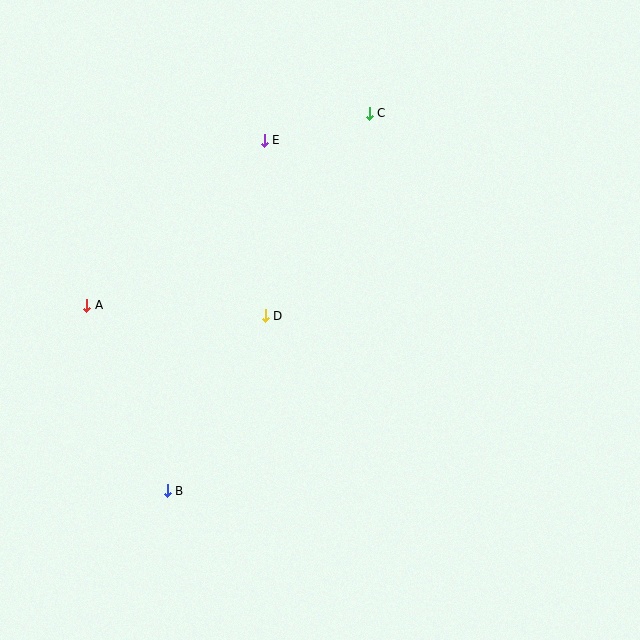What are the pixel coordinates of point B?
Point B is at (167, 491).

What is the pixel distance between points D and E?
The distance between D and E is 175 pixels.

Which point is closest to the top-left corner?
Point E is closest to the top-left corner.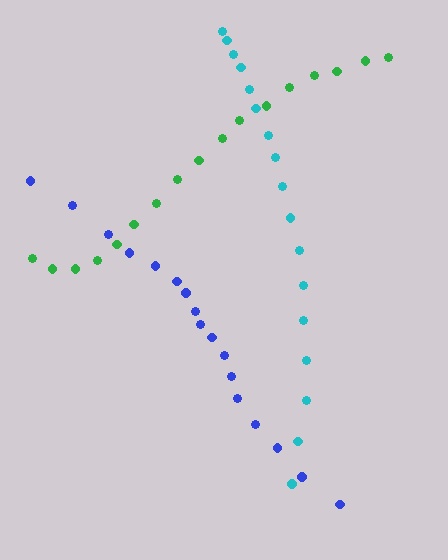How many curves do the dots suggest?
There are 3 distinct paths.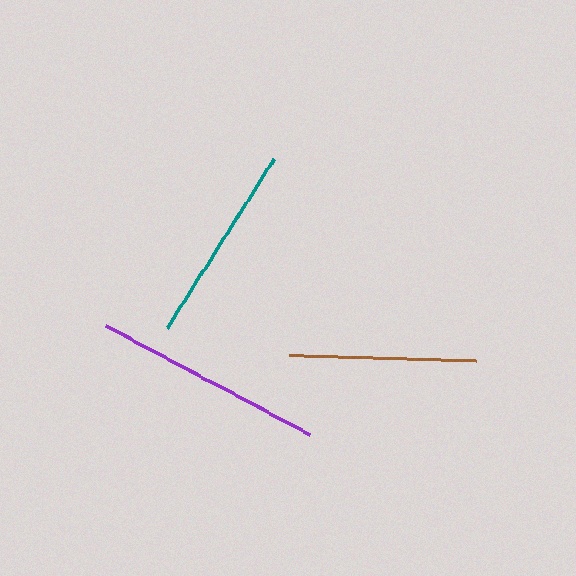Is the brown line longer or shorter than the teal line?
The teal line is longer than the brown line.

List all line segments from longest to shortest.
From longest to shortest: purple, teal, brown.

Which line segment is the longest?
The purple line is the longest at approximately 232 pixels.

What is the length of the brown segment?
The brown segment is approximately 187 pixels long.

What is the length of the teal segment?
The teal segment is approximately 200 pixels long.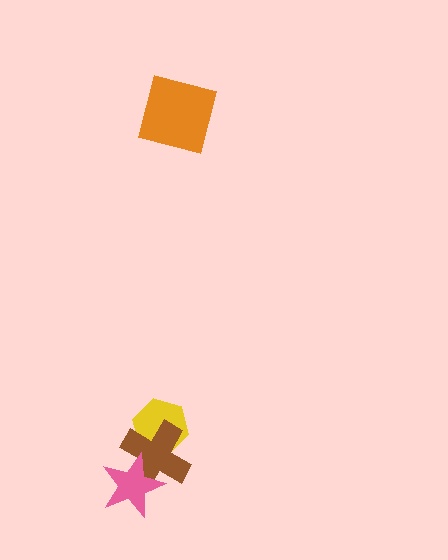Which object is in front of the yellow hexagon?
The brown cross is in front of the yellow hexagon.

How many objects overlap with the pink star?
1 object overlaps with the pink star.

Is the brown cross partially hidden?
Yes, it is partially covered by another shape.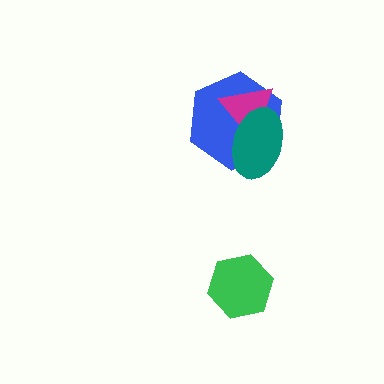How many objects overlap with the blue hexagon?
2 objects overlap with the blue hexagon.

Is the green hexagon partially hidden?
No, no other shape covers it.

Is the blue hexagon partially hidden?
Yes, it is partially covered by another shape.